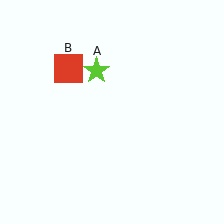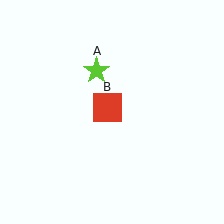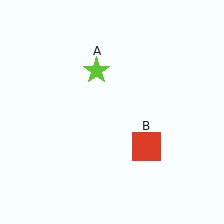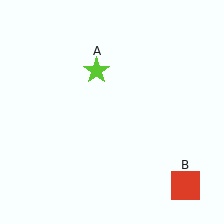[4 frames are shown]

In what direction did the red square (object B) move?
The red square (object B) moved down and to the right.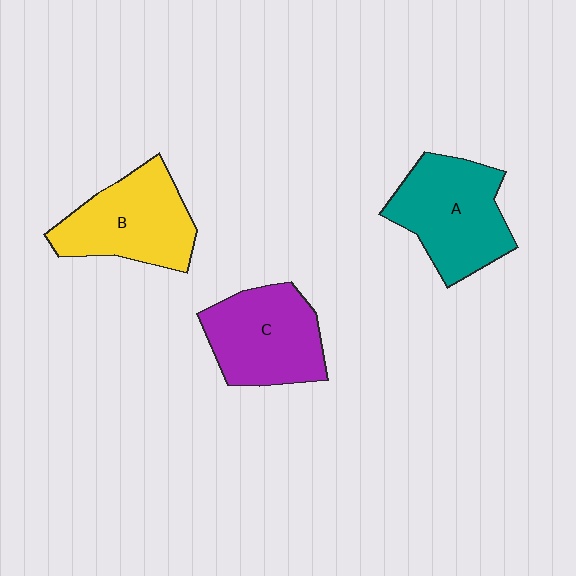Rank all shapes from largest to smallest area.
From largest to smallest: A (teal), B (yellow), C (purple).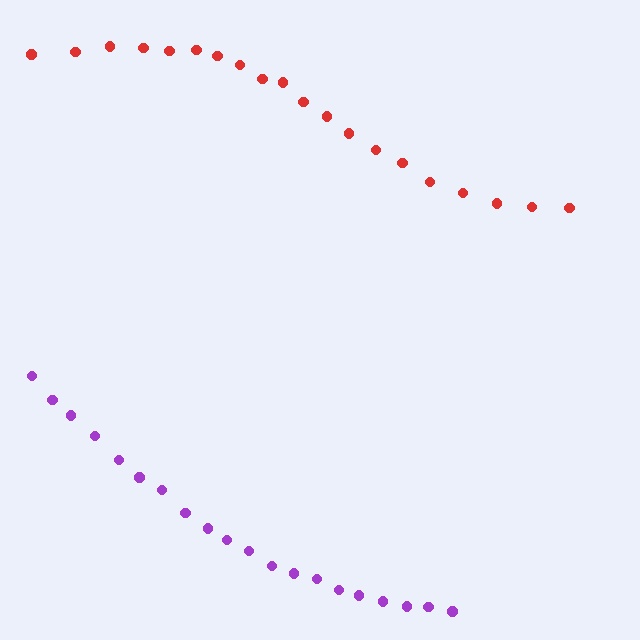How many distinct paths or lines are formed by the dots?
There are 2 distinct paths.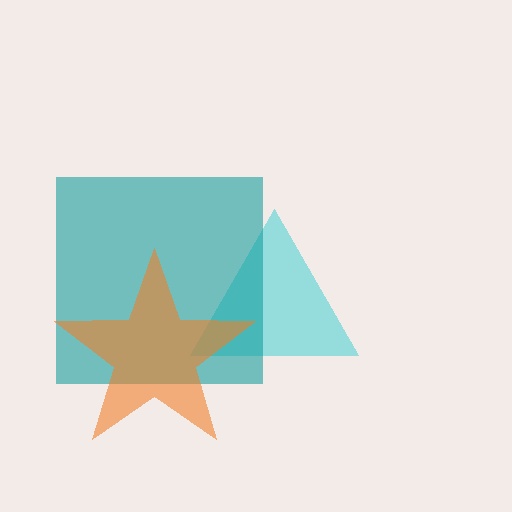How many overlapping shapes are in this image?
There are 3 overlapping shapes in the image.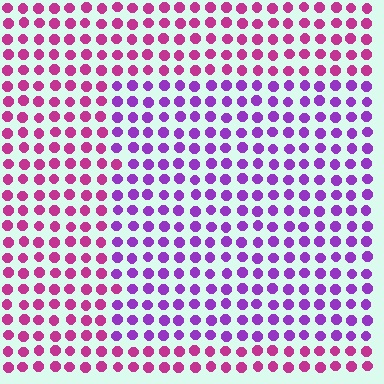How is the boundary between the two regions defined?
The boundary is defined purely by a slight shift in hue (about 40 degrees). Spacing, size, and orientation are identical on both sides.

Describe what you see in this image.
The image is filled with small magenta elements in a uniform arrangement. A rectangle-shaped region is visible where the elements are tinted to a slightly different hue, forming a subtle color boundary.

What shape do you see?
I see a rectangle.